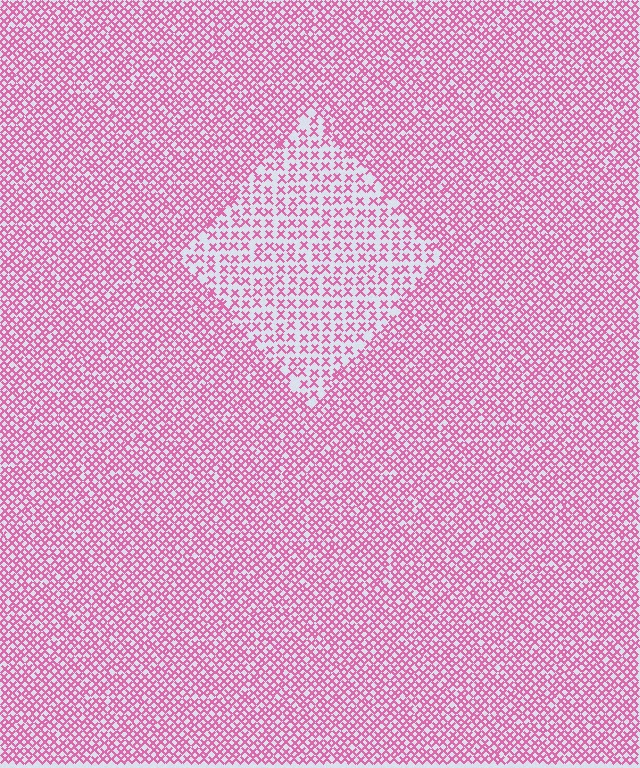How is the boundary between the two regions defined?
The boundary is defined by a change in element density (approximately 1.9x ratio). All elements are the same color, size, and shape.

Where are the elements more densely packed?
The elements are more densely packed outside the diamond boundary.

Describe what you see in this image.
The image contains small pink elements arranged at two different densities. A diamond-shaped region is visible where the elements are less densely packed than the surrounding area.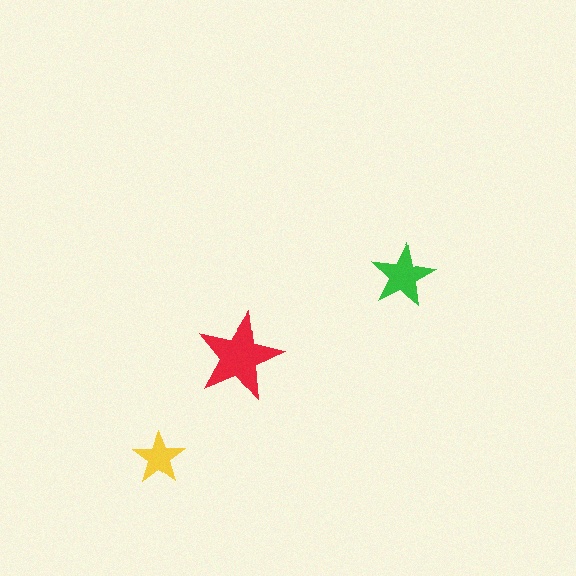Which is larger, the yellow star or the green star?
The green one.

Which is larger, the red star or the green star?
The red one.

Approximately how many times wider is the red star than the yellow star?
About 1.5 times wider.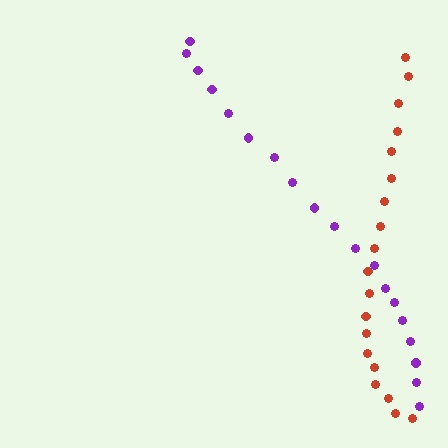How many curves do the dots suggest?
There are 2 distinct paths.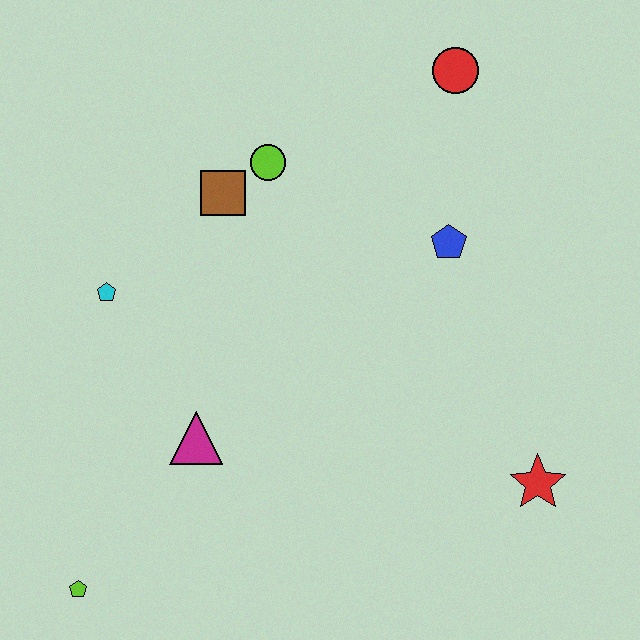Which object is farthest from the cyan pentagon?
The red star is farthest from the cyan pentagon.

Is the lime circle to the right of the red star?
No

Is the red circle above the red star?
Yes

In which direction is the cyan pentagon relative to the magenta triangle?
The cyan pentagon is above the magenta triangle.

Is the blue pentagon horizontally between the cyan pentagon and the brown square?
No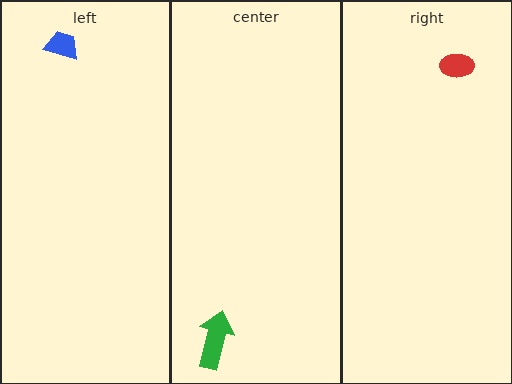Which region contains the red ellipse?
The right region.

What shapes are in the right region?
The red ellipse.